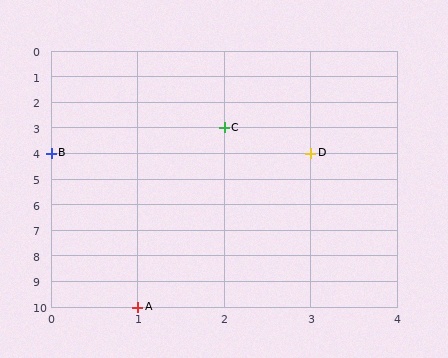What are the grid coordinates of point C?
Point C is at grid coordinates (2, 3).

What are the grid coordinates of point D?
Point D is at grid coordinates (3, 4).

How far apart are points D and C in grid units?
Points D and C are 1 column and 1 row apart (about 1.4 grid units diagonally).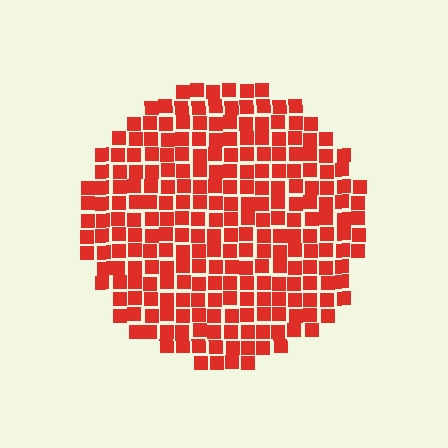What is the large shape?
The large shape is a circle.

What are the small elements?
The small elements are squares.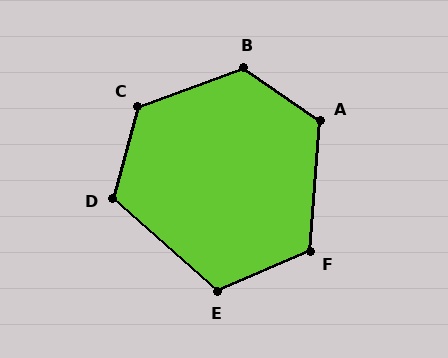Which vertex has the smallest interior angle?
E, at approximately 115 degrees.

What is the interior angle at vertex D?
Approximately 117 degrees (obtuse).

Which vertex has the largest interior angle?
B, at approximately 125 degrees.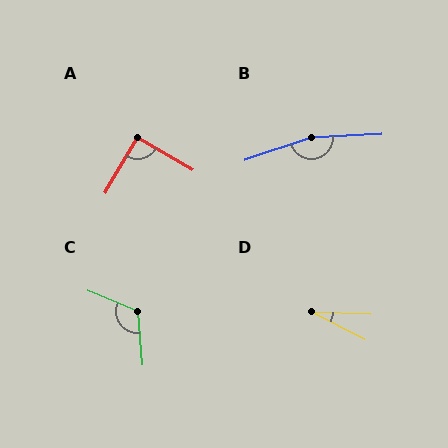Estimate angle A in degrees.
Approximately 90 degrees.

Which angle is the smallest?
D, at approximately 25 degrees.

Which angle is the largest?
B, at approximately 164 degrees.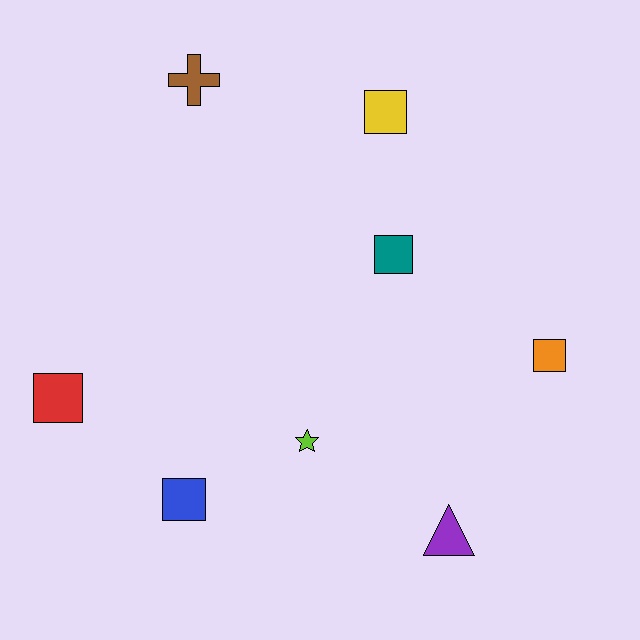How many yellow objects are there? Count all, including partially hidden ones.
There is 1 yellow object.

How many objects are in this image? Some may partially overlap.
There are 8 objects.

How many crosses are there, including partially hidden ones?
There is 1 cross.